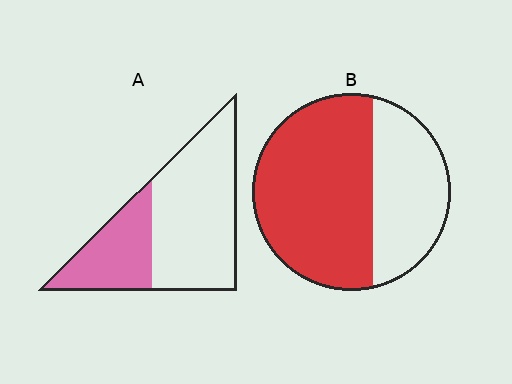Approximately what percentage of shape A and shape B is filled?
A is approximately 35% and B is approximately 65%.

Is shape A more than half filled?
No.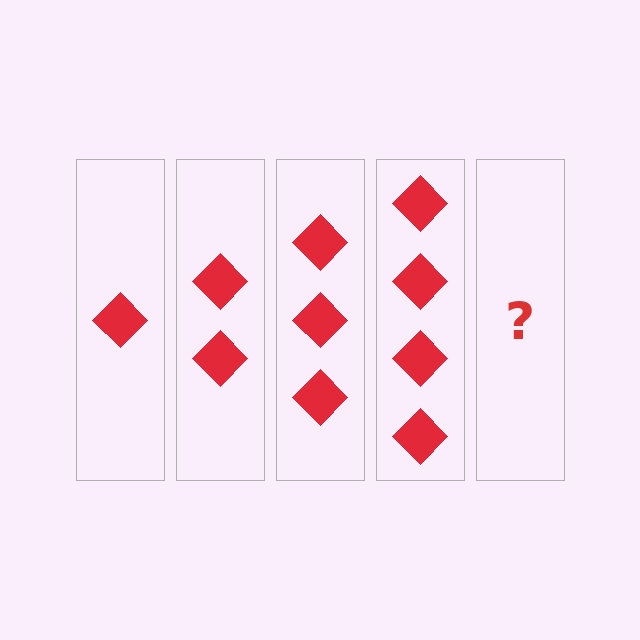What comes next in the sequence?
The next element should be 5 diamonds.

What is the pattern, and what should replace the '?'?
The pattern is that each step adds one more diamond. The '?' should be 5 diamonds.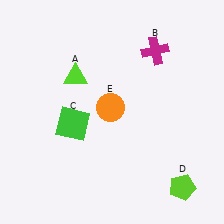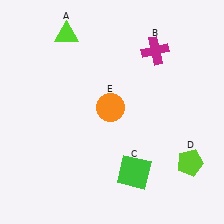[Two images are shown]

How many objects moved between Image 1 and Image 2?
3 objects moved between the two images.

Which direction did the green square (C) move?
The green square (C) moved right.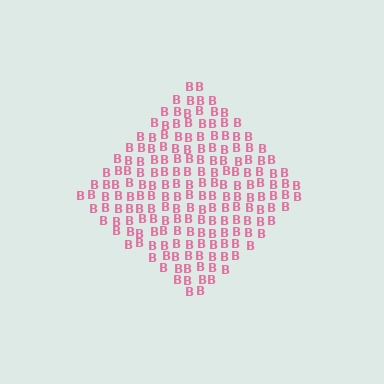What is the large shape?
The large shape is a diamond.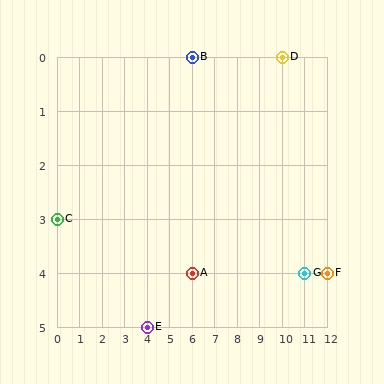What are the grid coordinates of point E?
Point E is at grid coordinates (4, 5).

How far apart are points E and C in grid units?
Points E and C are 4 columns and 2 rows apart (about 4.5 grid units diagonally).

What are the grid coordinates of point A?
Point A is at grid coordinates (6, 4).